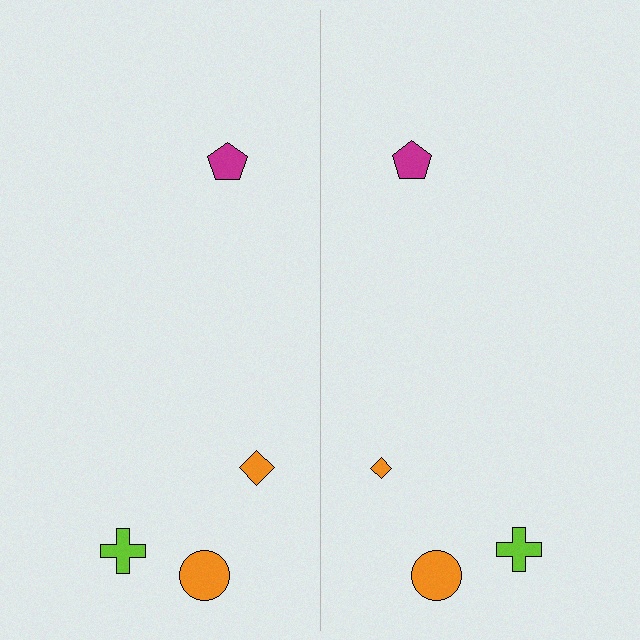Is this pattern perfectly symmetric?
No, the pattern is not perfectly symmetric. The orange diamond on the right side has a different size than its mirror counterpart.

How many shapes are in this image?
There are 8 shapes in this image.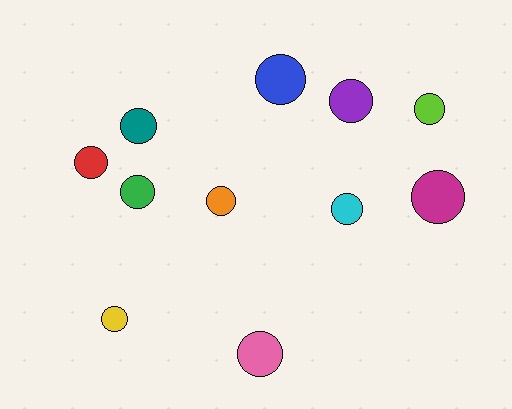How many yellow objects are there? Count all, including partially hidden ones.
There is 1 yellow object.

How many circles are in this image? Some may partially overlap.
There are 11 circles.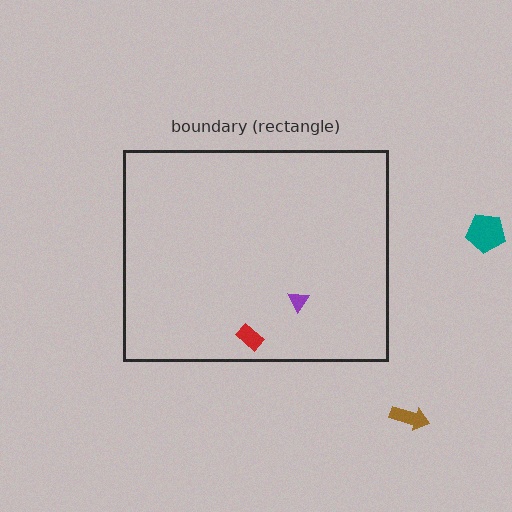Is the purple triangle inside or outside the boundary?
Inside.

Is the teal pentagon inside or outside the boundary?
Outside.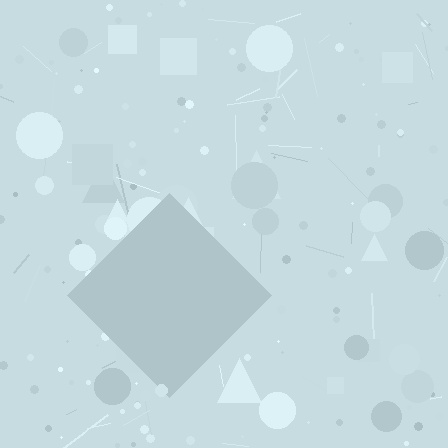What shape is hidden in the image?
A diamond is hidden in the image.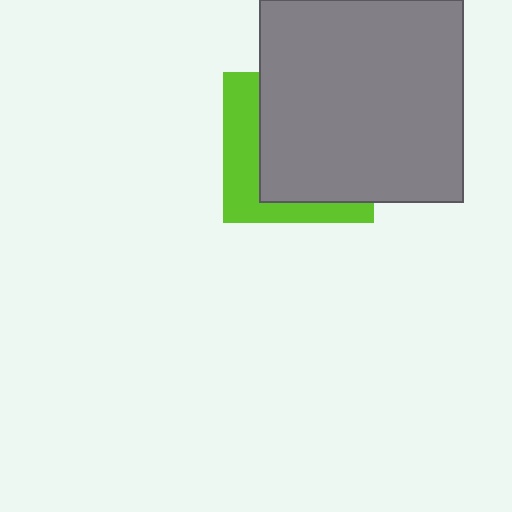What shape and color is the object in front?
The object in front is a gray square.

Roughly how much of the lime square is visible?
A small part of it is visible (roughly 34%).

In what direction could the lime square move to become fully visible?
The lime square could move left. That would shift it out from behind the gray square entirely.